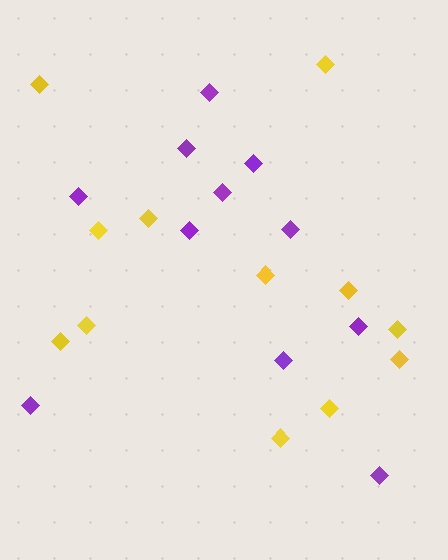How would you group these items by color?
There are 2 groups: one group of purple diamonds (11) and one group of yellow diamonds (12).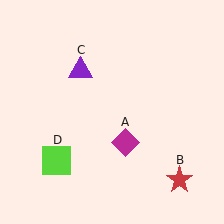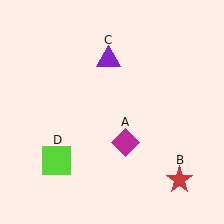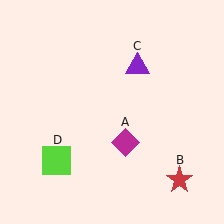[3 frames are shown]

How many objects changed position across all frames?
1 object changed position: purple triangle (object C).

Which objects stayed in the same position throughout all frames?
Magenta diamond (object A) and red star (object B) and lime square (object D) remained stationary.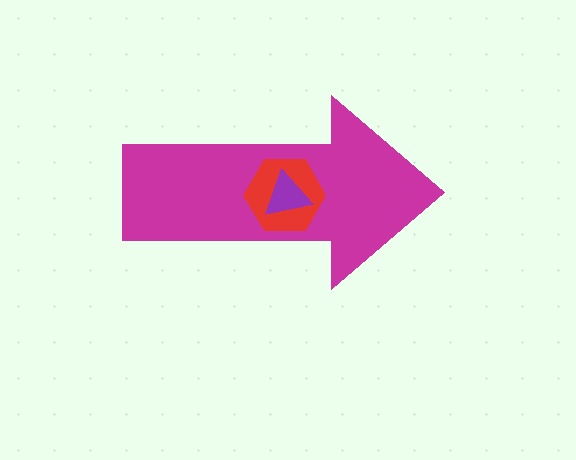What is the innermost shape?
The purple triangle.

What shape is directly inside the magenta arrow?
The red hexagon.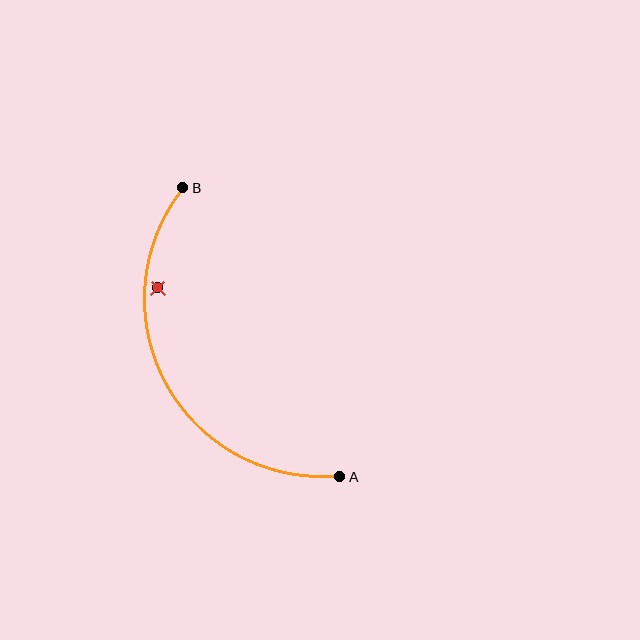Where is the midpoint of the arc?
The arc midpoint is the point on the curve farthest from the straight line joining A and B. It sits to the left of that line.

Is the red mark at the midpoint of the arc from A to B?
No — the red mark does not lie on the arc at all. It sits slightly inside the curve.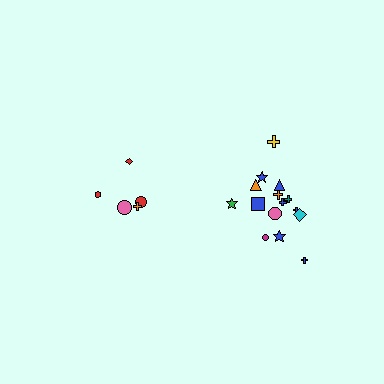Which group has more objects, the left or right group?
The right group.